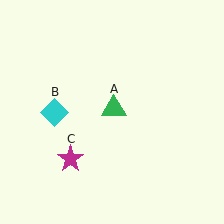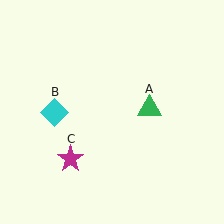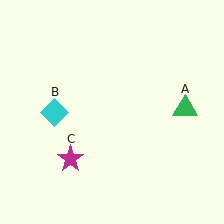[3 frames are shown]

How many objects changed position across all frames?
1 object changed position: green triangle (object A).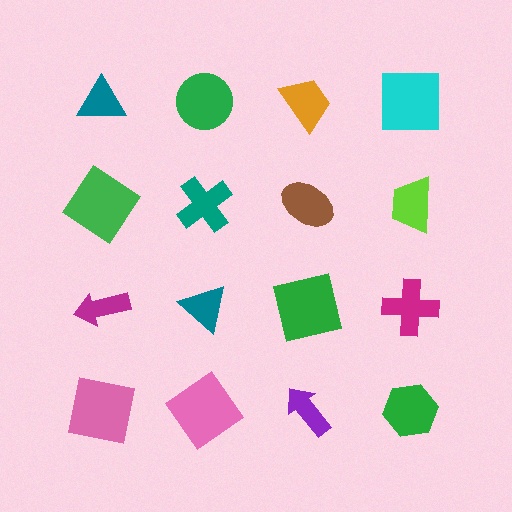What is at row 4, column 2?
A pink diamond.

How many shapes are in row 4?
4 shapes.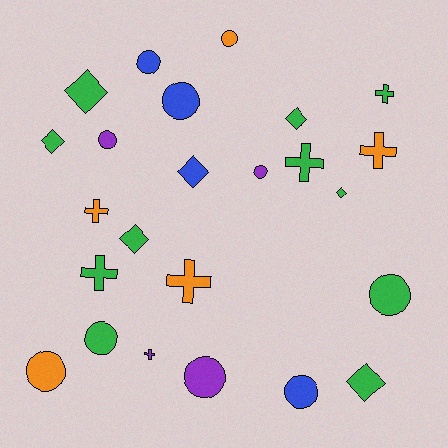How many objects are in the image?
There are 24 objects.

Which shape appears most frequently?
Circle, with 10 objects.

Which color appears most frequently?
Green, with 11 objects.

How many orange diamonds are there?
There are no orange diamonds.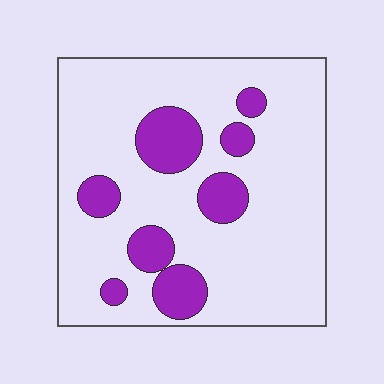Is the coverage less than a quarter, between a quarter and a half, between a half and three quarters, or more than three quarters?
Less than a quarter.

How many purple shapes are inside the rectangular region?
8.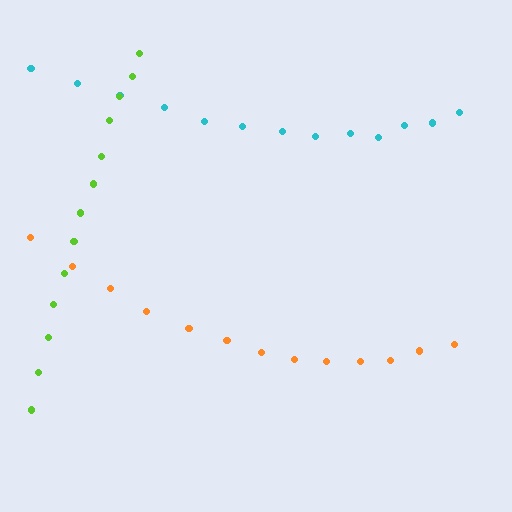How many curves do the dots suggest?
There are 3 distinct paths.